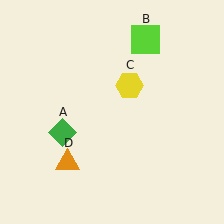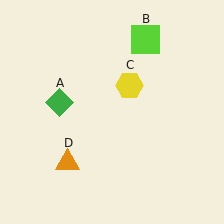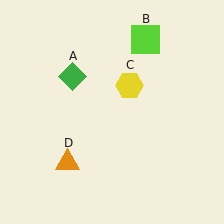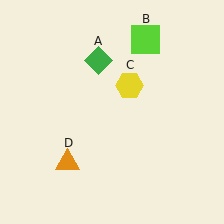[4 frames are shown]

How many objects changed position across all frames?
1 object changed position: green diamond (object A).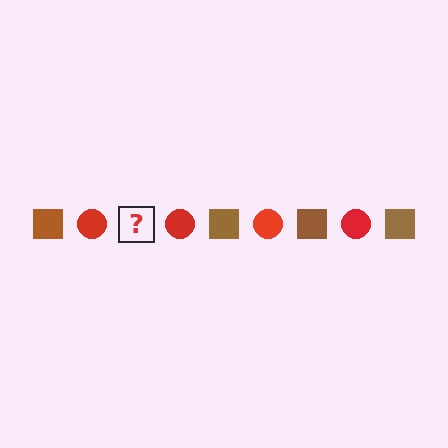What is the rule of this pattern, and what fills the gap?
The rule is that the pattern alternates between brown square and red circle. The gap should be filled with a brown square.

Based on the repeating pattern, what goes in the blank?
The blank should be a brown square.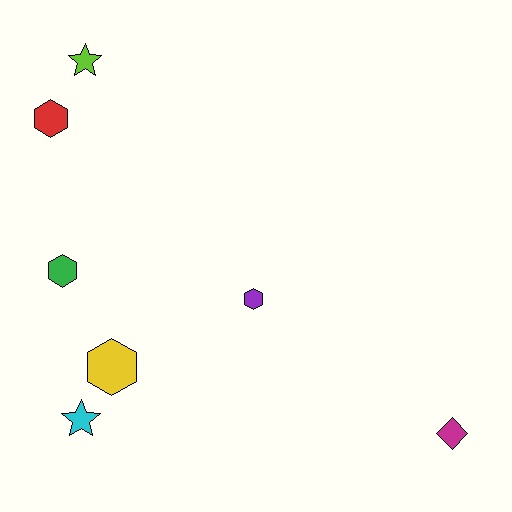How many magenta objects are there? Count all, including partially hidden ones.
There is 1 magenta object.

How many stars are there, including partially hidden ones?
There are 2 stars.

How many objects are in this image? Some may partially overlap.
There are 7 objects.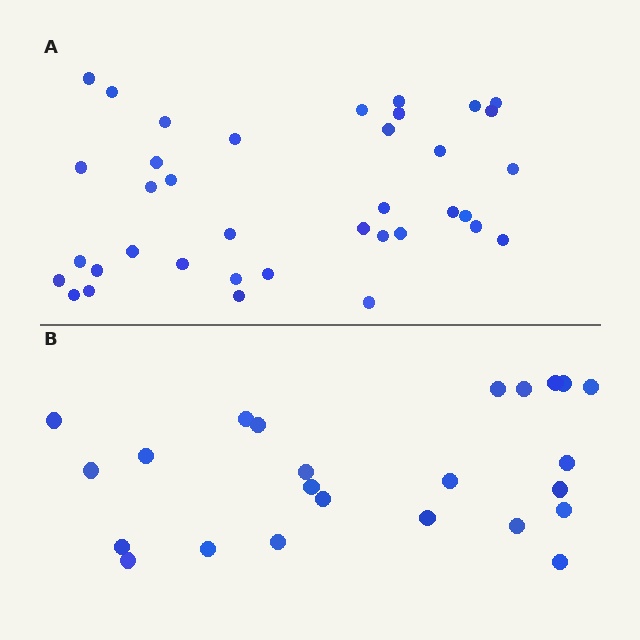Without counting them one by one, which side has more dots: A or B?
Region A (the top region) has more dots.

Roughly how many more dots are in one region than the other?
Region A has approximately 15 more dots than region B.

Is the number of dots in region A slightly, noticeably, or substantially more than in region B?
Region A has substantially more. The ratio is roughly 1.5 to 1.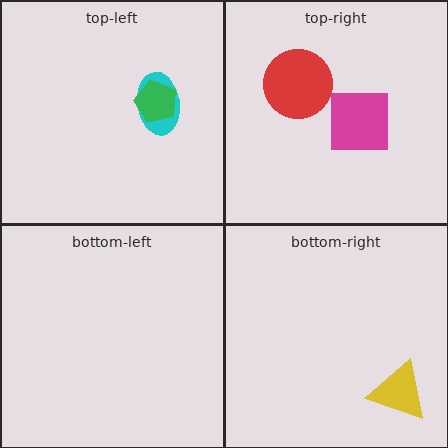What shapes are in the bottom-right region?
The yellow triangle.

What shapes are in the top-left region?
The cyan ellipse, the green pentagon.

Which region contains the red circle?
The top-right region.